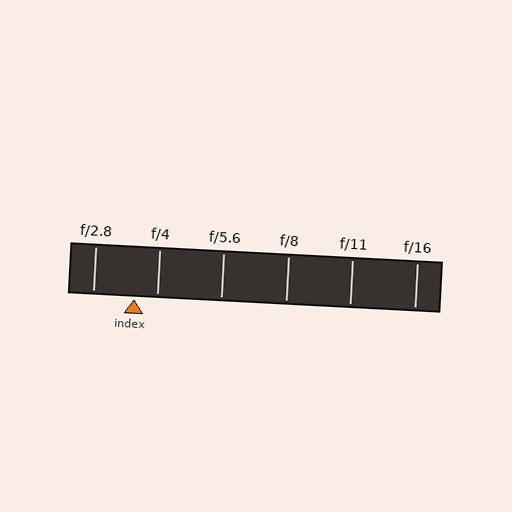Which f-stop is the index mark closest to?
The index mark is closest to f/4.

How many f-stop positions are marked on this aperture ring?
There are 6 f-stop positions marked.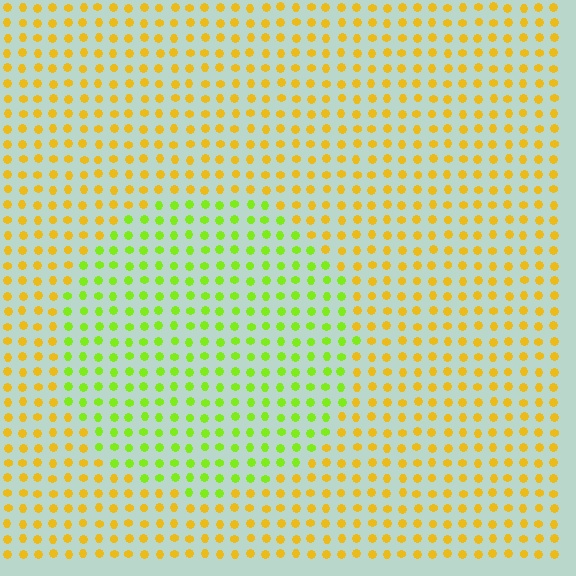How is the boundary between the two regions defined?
The boundary is defined purely by a slight shift in hue (about 46 degrees). Spacing, size, and orientation are identical on both sides.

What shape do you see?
I see a circle.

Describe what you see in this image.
The image is filled with small yellow elements in a uniform arrangement. A circle-shaped region is visible where the elements are tinted to a slightly different hue, forming a subtle color boundary.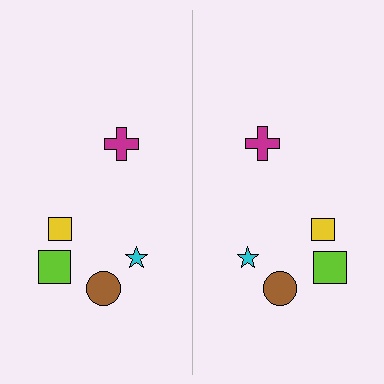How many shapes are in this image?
There are 10 shapes in this image.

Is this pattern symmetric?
Yes, this pattern has bilateral (reflection) symmetry.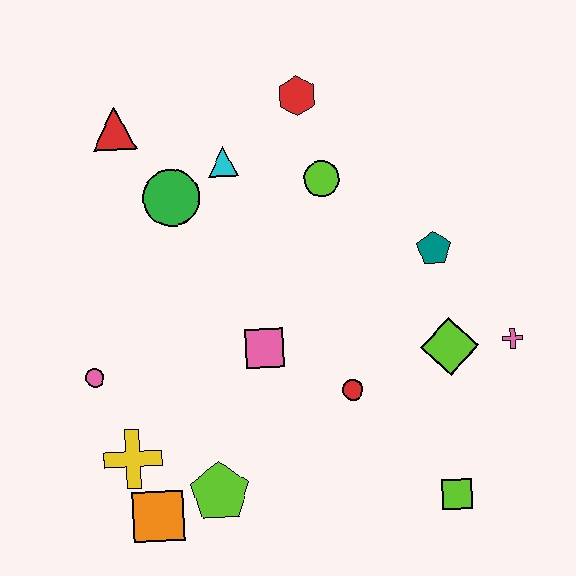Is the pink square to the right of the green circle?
Yes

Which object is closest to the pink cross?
The lime diamond is closest to the pink cross.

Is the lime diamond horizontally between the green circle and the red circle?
No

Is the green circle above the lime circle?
No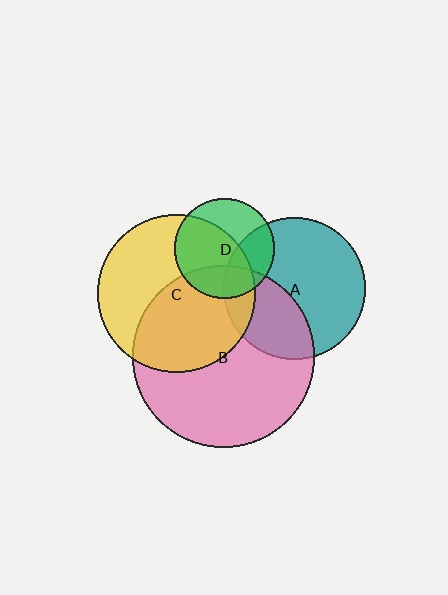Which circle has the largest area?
Circle B (pink).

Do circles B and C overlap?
Yes.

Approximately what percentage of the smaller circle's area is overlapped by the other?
Approximately 50%.